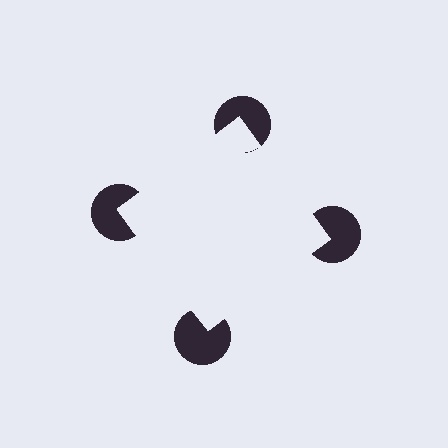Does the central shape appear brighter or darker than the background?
It typically appears slightly brighter than the background, even though no actual brightness change is drawn.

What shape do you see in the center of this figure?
An illusory square — its edges are inferred from the aligned wedge cuts in the pac-man discs, not physically drawn.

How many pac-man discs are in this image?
There are 4 — one at each vertex of the illusory square.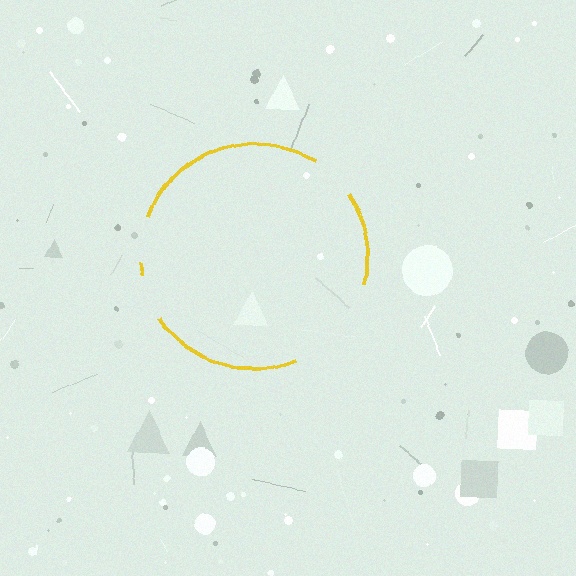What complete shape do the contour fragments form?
The contour fragments form a circle.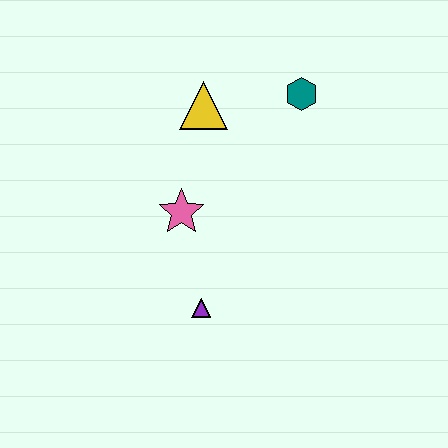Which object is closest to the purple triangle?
The pink star is closest to the purple triangle.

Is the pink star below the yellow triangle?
Yes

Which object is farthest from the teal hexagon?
The purple triangle is farthest from the teal hexagon.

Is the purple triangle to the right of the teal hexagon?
No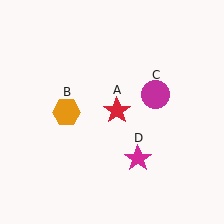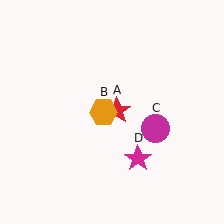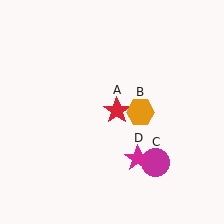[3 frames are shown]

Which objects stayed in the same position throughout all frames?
Red star (object A) and magenta star (object D) remained stationary.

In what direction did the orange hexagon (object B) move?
The orange hexagon (object B) moved right.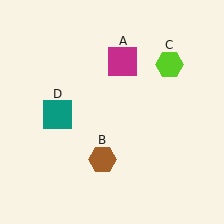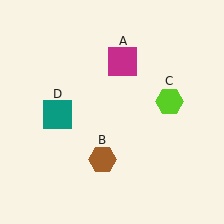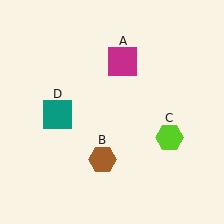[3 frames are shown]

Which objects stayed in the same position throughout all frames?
Magenta square (object A) and brown hexagon (object B) and teal square (object D) remained stationary.